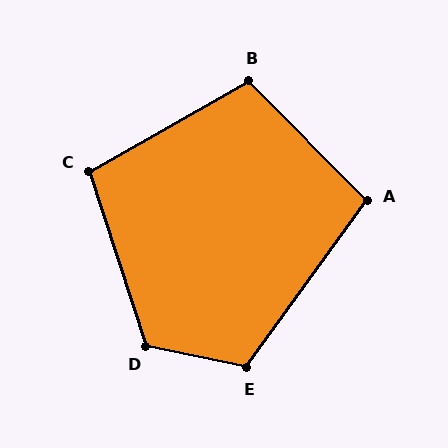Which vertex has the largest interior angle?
D, at approximately 120 degrees.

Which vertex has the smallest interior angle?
A, at approximately 99 degrees.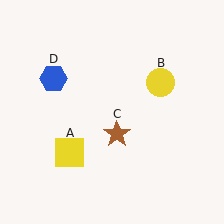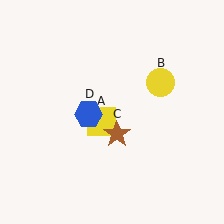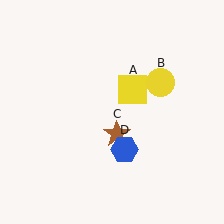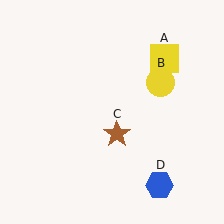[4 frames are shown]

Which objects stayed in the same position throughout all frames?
Yellow circle (object B) and brown star (object C) remained stationary.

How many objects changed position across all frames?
2 objects changed position: yellow square (object A), blue hexagon (object D).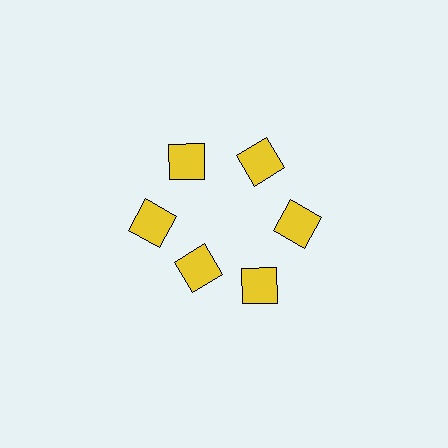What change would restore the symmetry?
The symmetry would be restored by moving it outward, back onto the ring so that all 6 squares sit at equal angles and equal distance from the center.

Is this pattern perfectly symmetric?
No. The 6 yellow squares are arranged in a ring, but one element near the 7 o'clock position is pulled inward toward the center, breaking the 6-fold rotational symmetry.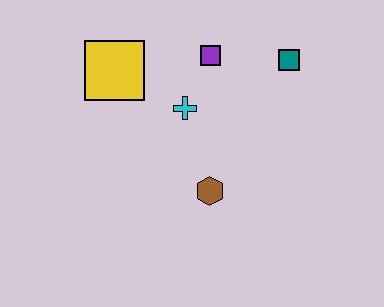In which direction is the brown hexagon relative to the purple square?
The brown hexagon is below the purple square.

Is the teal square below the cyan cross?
No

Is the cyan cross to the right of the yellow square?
Yes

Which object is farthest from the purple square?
The brown hexagon is farthest from the purple square.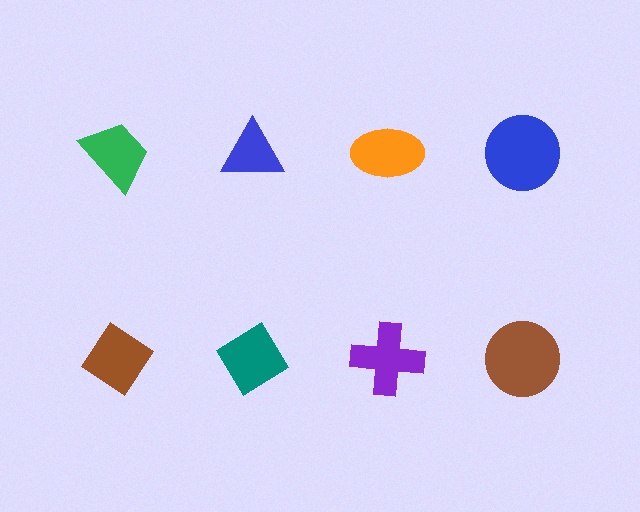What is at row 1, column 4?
A blue circle.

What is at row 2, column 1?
A brown diamond.